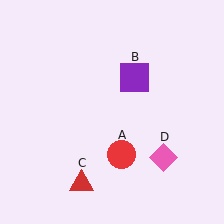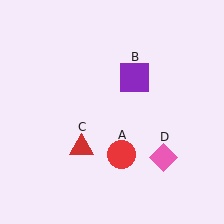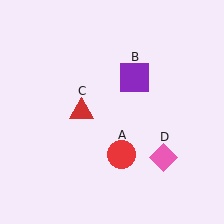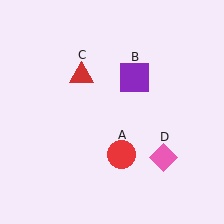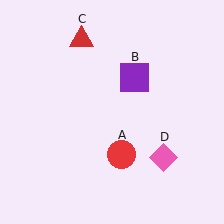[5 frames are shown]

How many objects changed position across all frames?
1 object changed position: red triangle (object C).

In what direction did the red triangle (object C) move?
The red triangle (object C) moved up.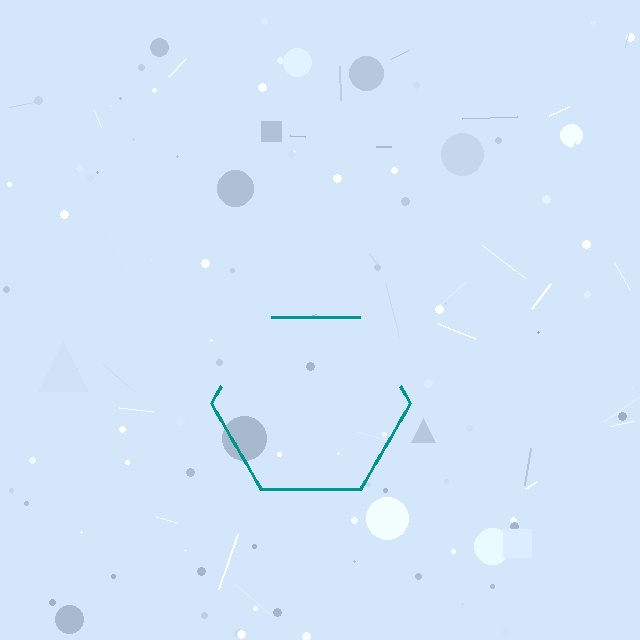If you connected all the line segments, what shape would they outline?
They would outline a hexagon.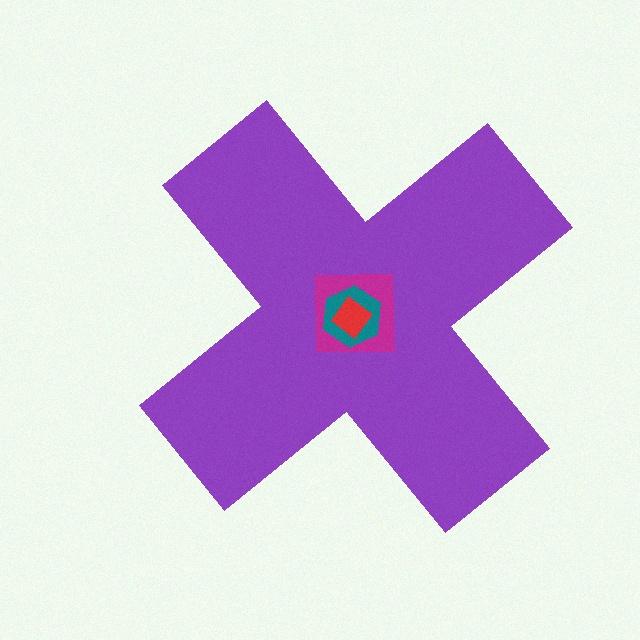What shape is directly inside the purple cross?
The magenta square.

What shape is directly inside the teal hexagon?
The red diamond.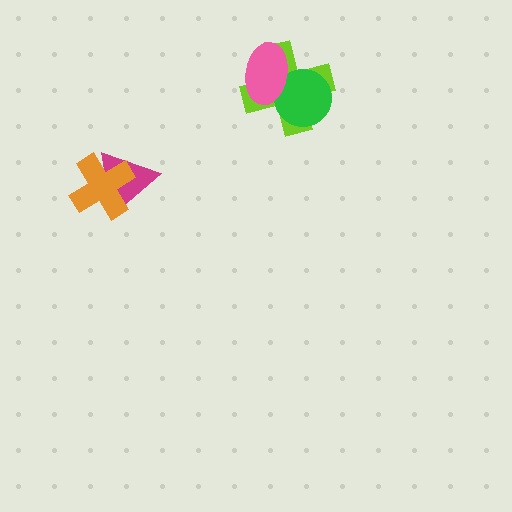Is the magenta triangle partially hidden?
Yes, it is partially covered by another shape.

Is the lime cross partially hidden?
Yes, it is partially covered by another shape.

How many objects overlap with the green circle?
2 objects overlap with the green circle.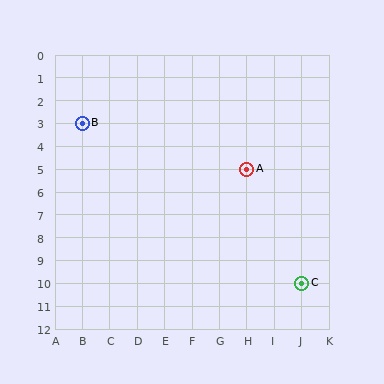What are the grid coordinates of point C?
Point C is at grid coordinates (J, 10).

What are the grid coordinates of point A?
Point A is at grid coordinates (H, 5).